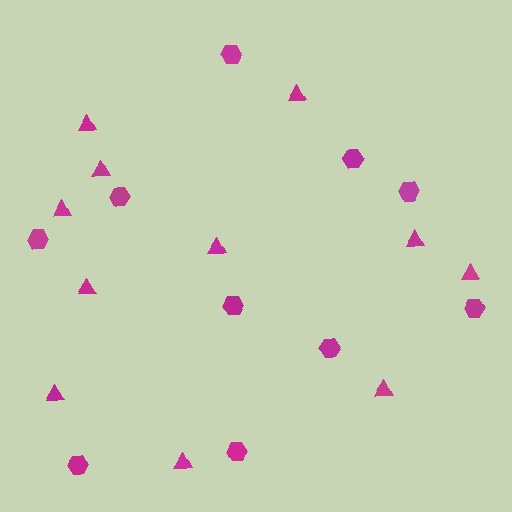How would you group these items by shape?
There are 2 groups: one group of triangles (11) and one group of hexagons (10).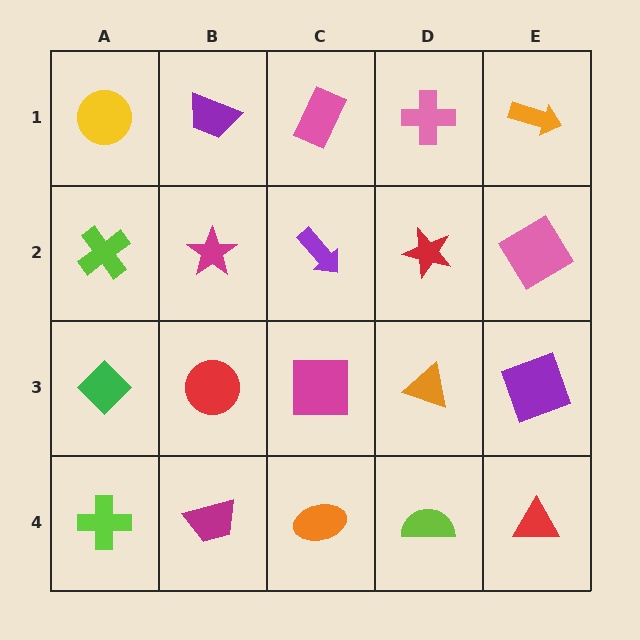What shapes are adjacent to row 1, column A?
A lime cross (row 2, column A), a purple trapezoid (row 1, column B).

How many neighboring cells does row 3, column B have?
4.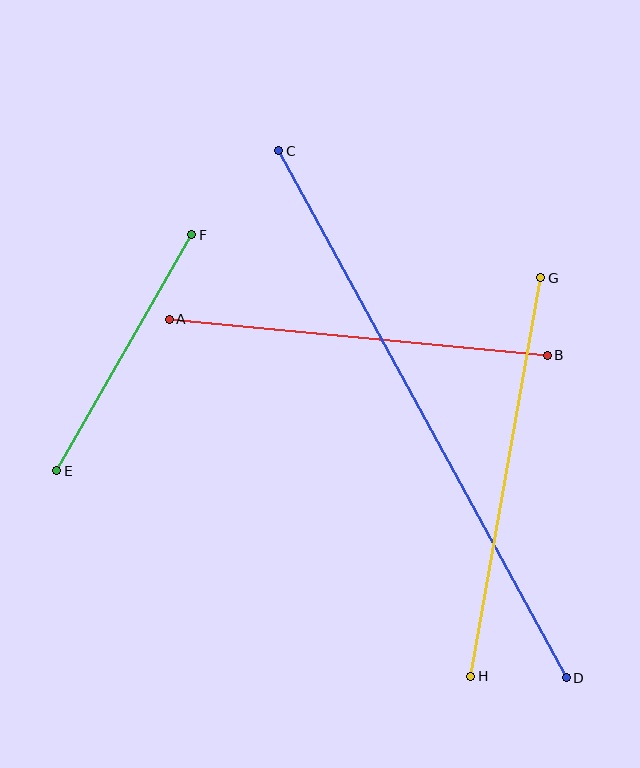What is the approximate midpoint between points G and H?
The midpoint is at approximately (506, 477) pixels.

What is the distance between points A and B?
The distance is approximately 379 pixels.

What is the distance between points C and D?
The distance is approximately 600 pixels.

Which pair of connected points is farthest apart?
Points C and D are farthest apart.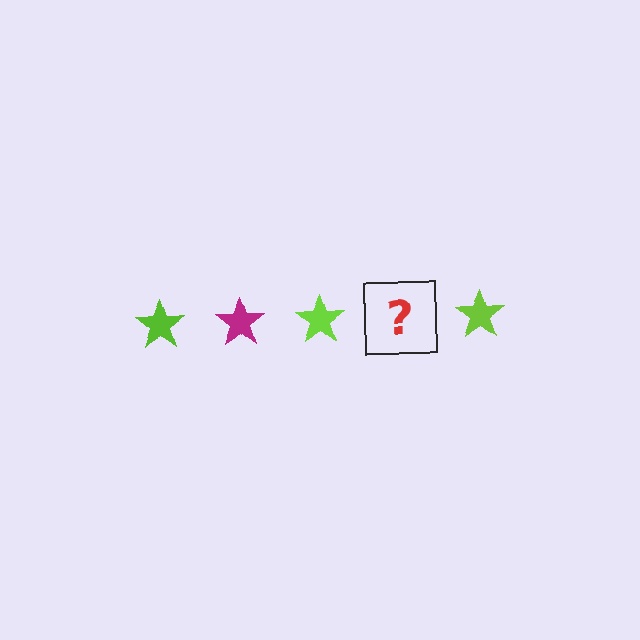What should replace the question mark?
The question mark should be replaced with a magenta star.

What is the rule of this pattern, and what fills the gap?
The rule is that the pattern cycles through lime, magenta stars. The gap should be filled with a magenta star.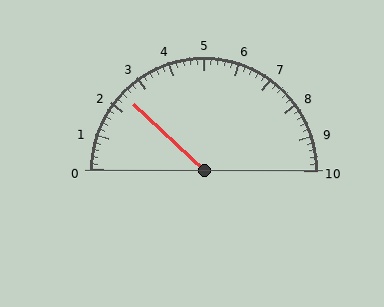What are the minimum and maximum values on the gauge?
The gauge ranges from 0 to 10.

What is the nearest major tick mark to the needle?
The nearest major tick mark is 2.